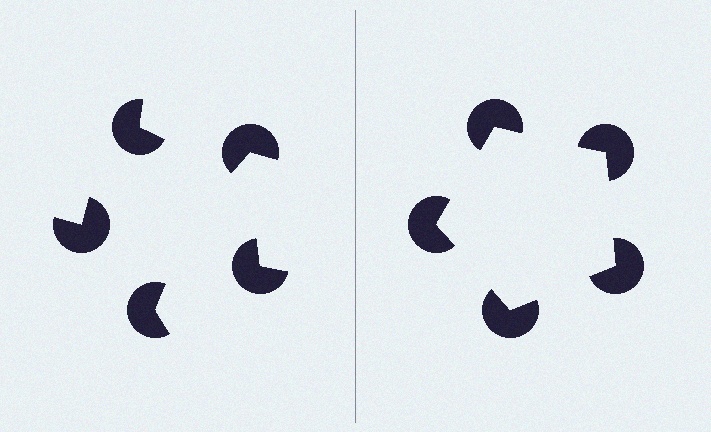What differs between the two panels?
The pac-man discs are positioned identically on both sides; only the wedge orientations differ. On the right they align to a pentagon; on the left they are misaligned.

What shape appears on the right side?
An illusory pentagon.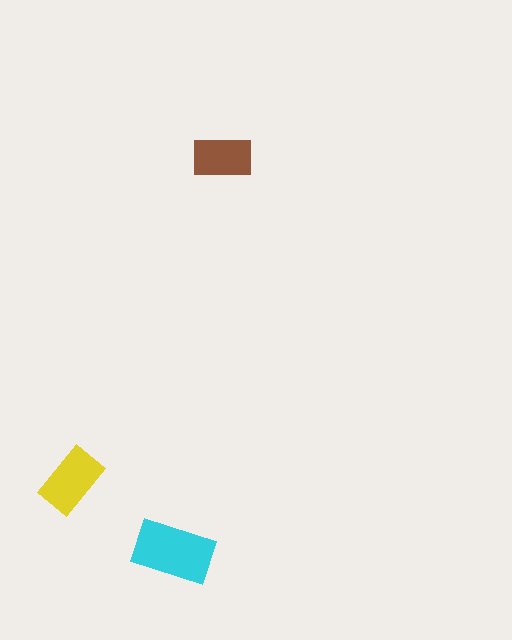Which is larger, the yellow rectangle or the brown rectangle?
The yellow one.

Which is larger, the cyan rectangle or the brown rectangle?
The cyan one.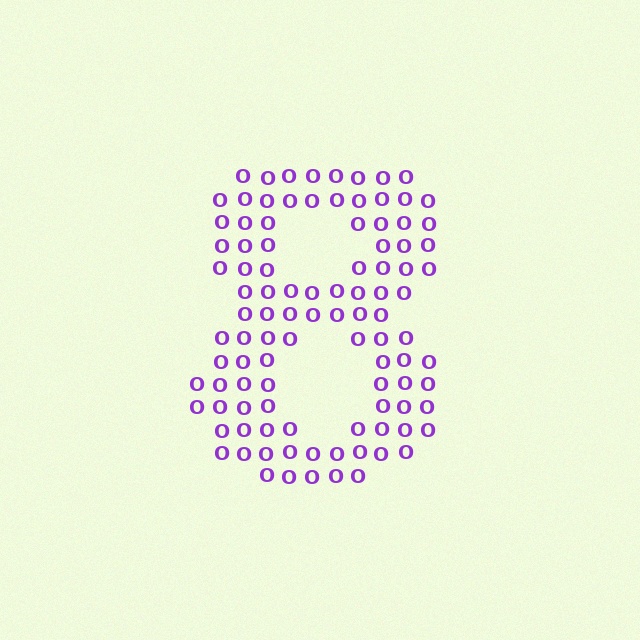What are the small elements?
The small elements are letter O's.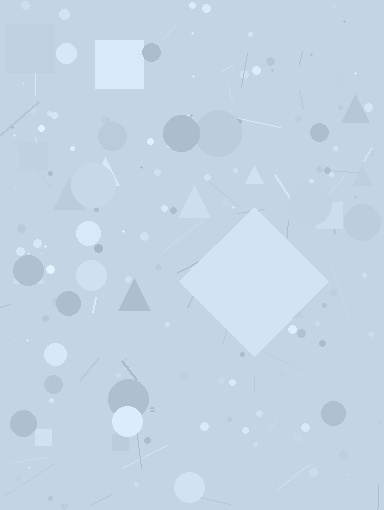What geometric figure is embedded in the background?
A diamond is embedded in the background.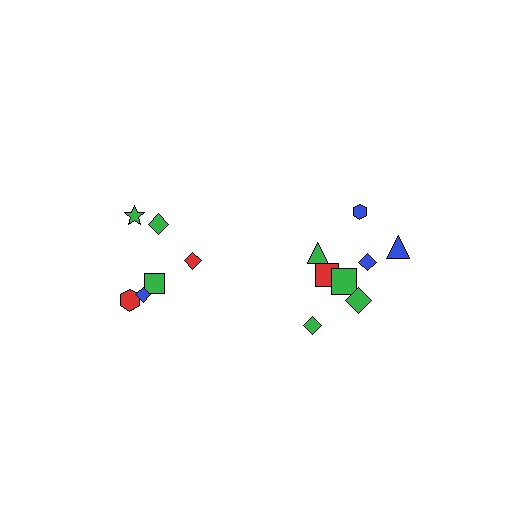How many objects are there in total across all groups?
There are 14 objects.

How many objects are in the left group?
There are 6 objects.